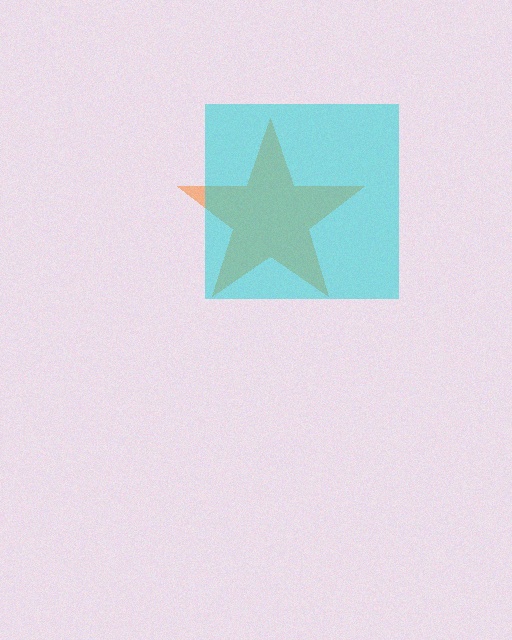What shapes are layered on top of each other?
The layered shapes are: an orange star, a cyan square.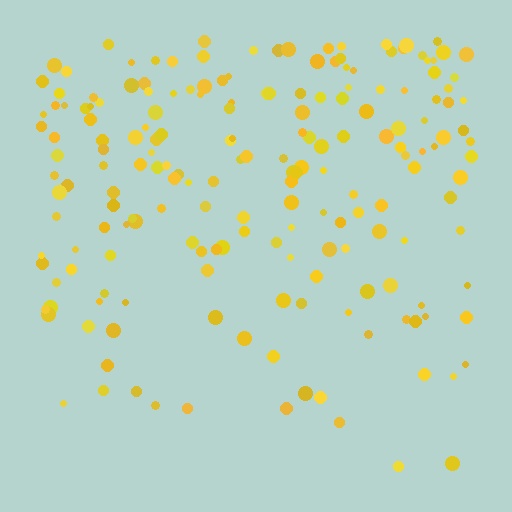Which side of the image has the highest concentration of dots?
The top.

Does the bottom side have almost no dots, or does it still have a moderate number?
Still a moderate number, just noticeably fewer than the top.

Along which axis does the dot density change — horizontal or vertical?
Vertical.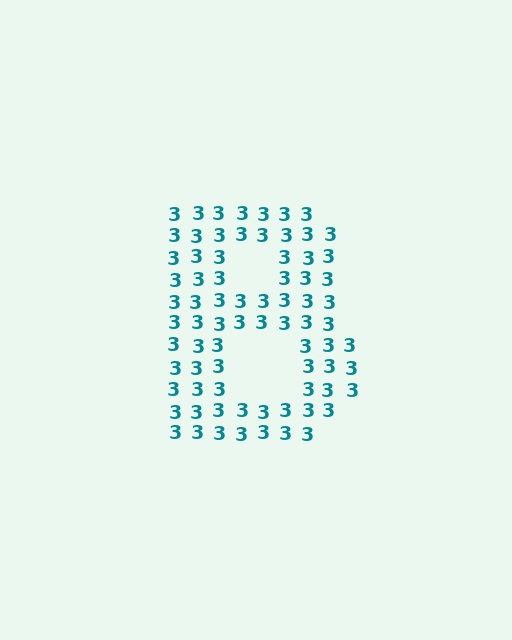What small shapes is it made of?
It is made of small digit 3's.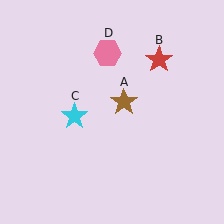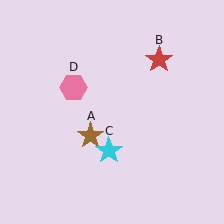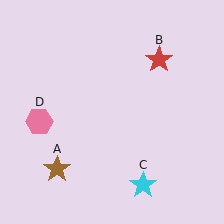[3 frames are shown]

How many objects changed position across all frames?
3 objects changed position: brown star (object A), cyan star (object C), pink hexagon (object D).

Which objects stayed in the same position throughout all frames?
Red star (object B) remained stationary.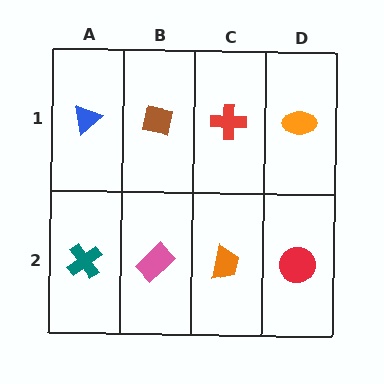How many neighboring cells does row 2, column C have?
3.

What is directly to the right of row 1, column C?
An orange ellipse.